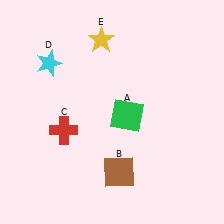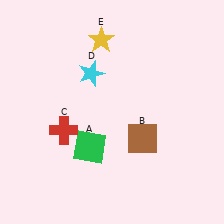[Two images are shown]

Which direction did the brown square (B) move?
The brown square (B) moved up.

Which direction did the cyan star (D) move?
The cyan star (D) moved right.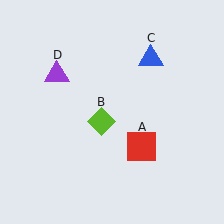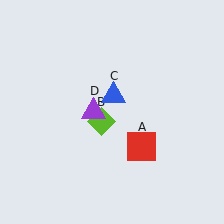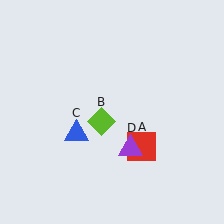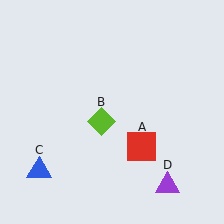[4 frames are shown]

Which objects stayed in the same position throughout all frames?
Red square (object A) and lime diamond (object B) remained stationary.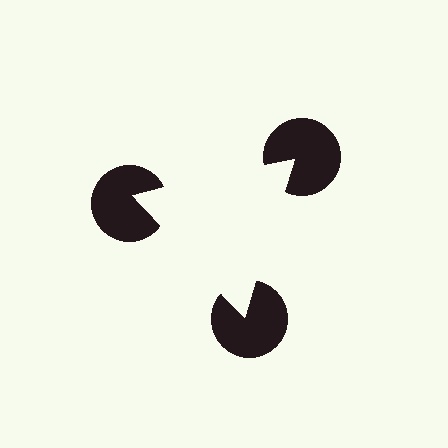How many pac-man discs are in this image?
There are 3 — one at each vertex of the illusory triangle.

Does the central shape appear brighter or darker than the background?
It typically appears slightly brighter than the background, even though no actual brightness change is drawn.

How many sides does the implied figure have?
3 sides.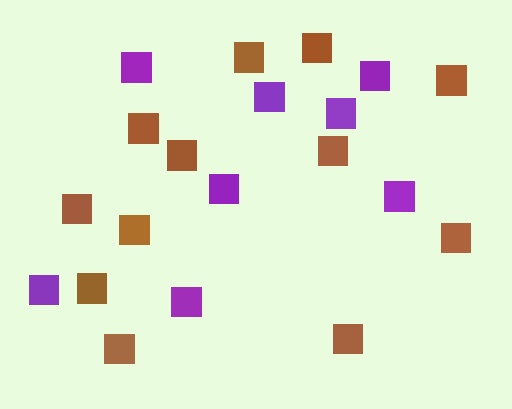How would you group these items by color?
There are 2 groups: one group of brown squares (12) and one group of purple squares (8).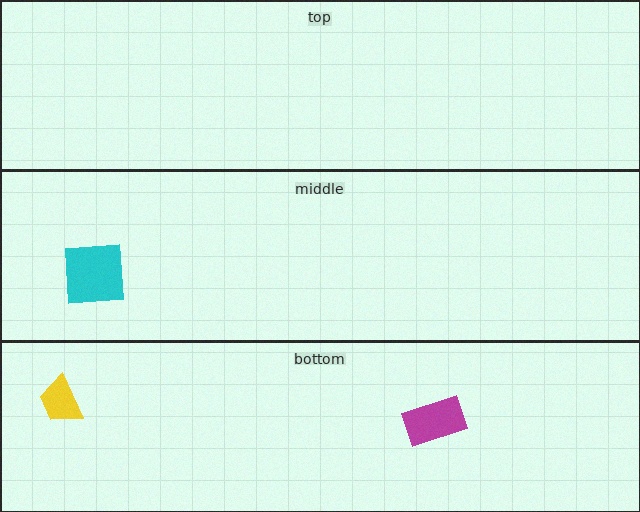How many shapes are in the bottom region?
2.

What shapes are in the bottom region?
The yellow trapezoid, the magenta rectangle.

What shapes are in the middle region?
The cyan square.